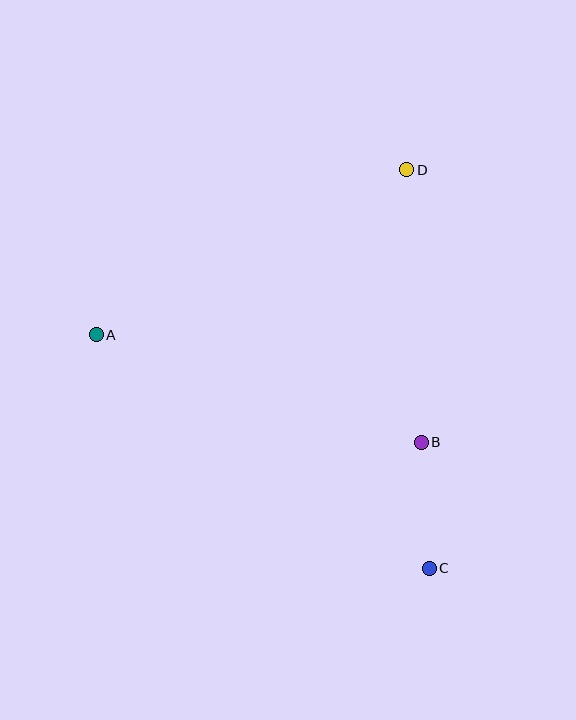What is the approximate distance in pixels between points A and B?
The distance between A and B is approximately 342 pixels.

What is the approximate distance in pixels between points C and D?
The distance between C and D is approximately 399 pixels.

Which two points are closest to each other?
Points B and C are closest to each other.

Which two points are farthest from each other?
Points A and C are farthest from each other.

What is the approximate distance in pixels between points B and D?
The distance between B and D is approximately 273 pixels.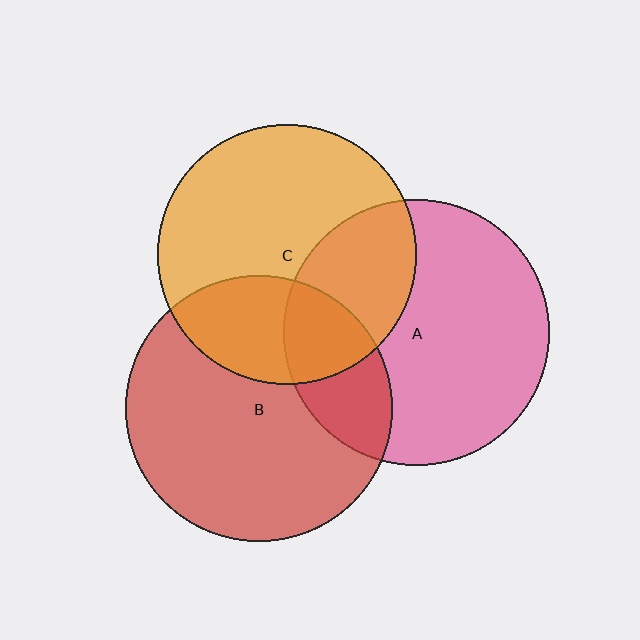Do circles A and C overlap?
Yes.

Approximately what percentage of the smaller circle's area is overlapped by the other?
Approximately 30%.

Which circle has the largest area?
Circle B (red).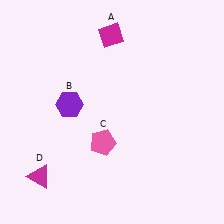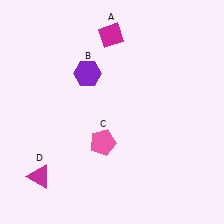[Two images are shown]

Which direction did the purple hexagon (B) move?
The purple hexagon (B) moved up.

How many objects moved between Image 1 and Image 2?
1 object moved between the two images.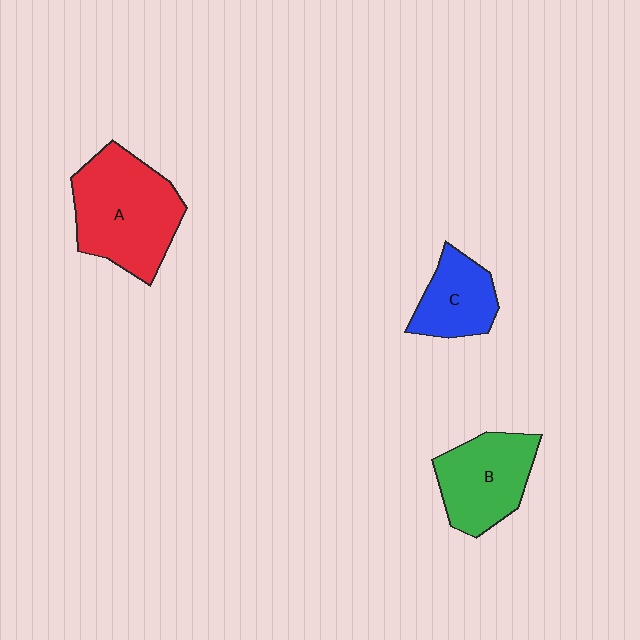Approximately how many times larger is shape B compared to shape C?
Approximately 1.4 times.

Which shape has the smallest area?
Shape C (blue).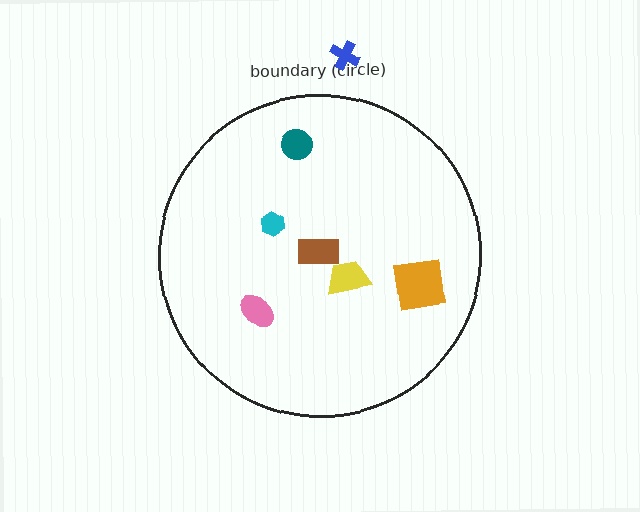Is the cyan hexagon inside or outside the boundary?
Inside.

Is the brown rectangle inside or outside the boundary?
Inside.